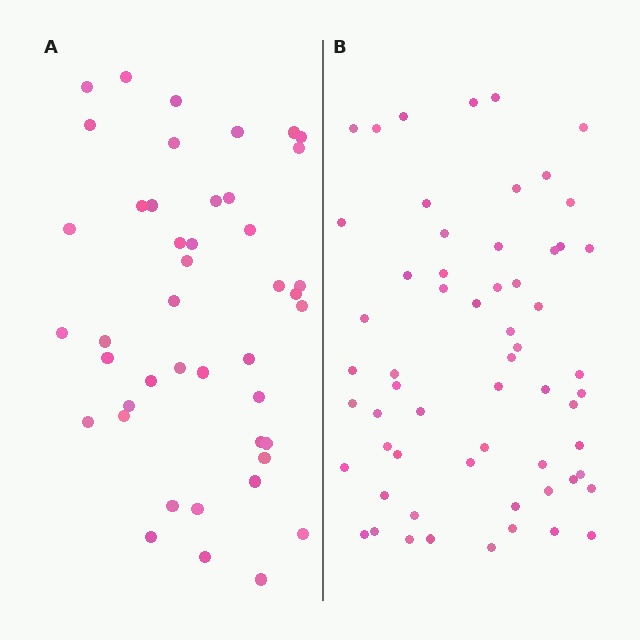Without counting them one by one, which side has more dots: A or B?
Region B (the right region) has more dots.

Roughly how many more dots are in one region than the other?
Region B has approximately 15 more dots than region A.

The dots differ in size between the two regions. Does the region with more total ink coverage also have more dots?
No. Region A has more total ink coverage because its dots are larger, but region B actually contains more individual dots. Total area can be misleading — the number of items is what matters here.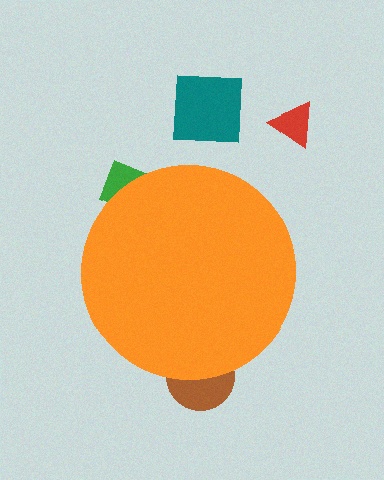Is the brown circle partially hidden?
Yes, the brown circle is partially hidden behind the orange circle.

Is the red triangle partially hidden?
No, the red triangle is fully visible.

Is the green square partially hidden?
Yes, the green square is partially hidden behind the orange circle.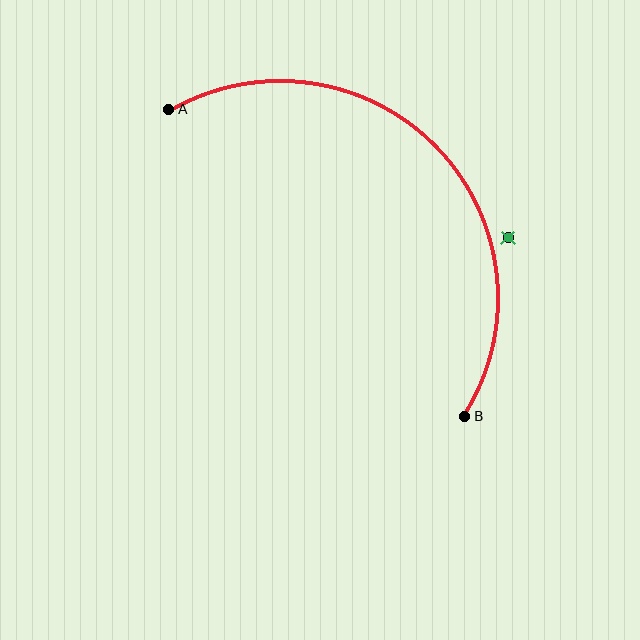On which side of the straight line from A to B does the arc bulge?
The arc bulges above and to the right of the straight line connecting A and B.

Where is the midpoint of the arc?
The arc midpoint is the point on the curve farthest from the straight line joining A and B. It sits above and to the right of that line.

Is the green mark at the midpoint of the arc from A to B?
No — the green mark does not lie on the arc at all. It sits slightly outside the curve.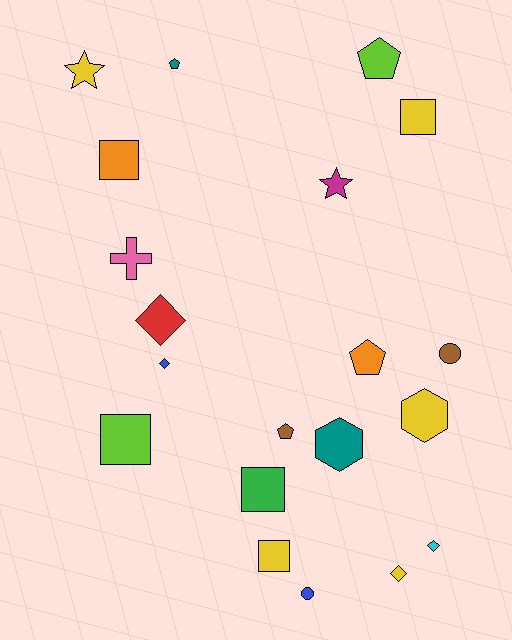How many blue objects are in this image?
There are 2 blue objects.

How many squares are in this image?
There are 5 squares.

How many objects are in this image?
There are 20 objects.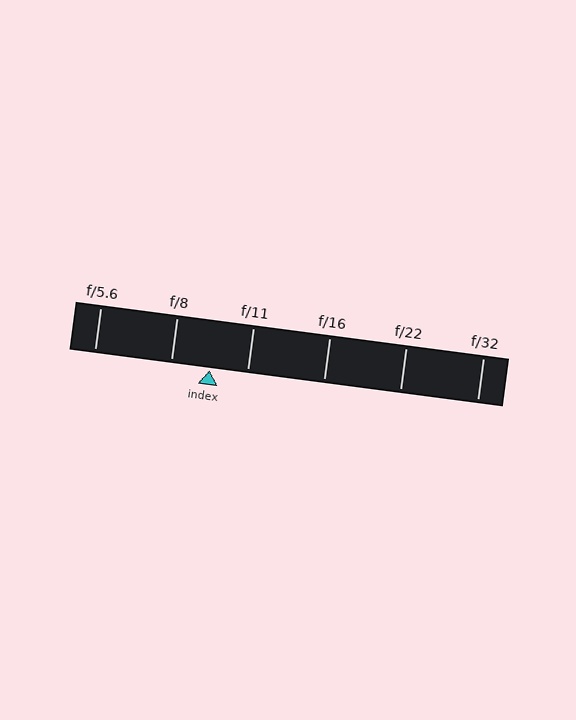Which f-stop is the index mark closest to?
The index mark is closest to f/11.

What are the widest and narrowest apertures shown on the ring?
The widest aperture shown is f/5.6 and the narrowest is f/32.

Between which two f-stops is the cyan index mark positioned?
The index mark is between f/8 and f/11.